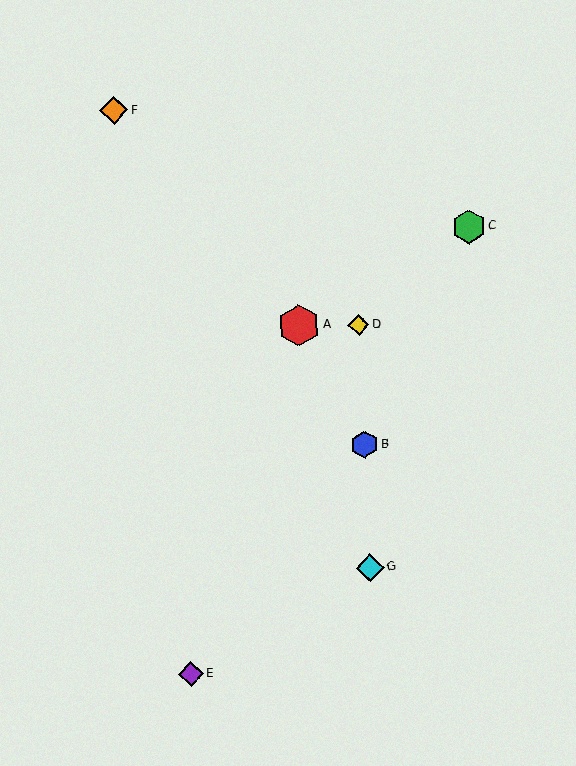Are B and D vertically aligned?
Yes, both are at x≈364.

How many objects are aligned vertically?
3 objects (B, D, G) are aligned vertically.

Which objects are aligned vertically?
Objects B, D, G are aligned vertically.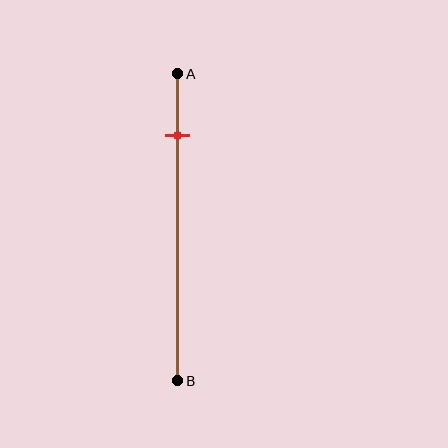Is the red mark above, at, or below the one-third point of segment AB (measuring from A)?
The red mark is above the one-third point of segment AB.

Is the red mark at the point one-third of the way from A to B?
No, the mark is at about 20% from A, not at the 33% one-third point.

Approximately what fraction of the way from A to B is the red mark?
The red mark is approximately 20% of the way from A to B.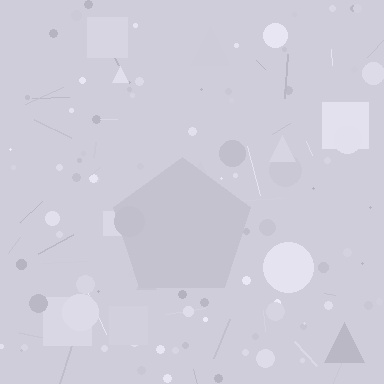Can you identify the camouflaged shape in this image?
The camouflaged shape is a pentagon.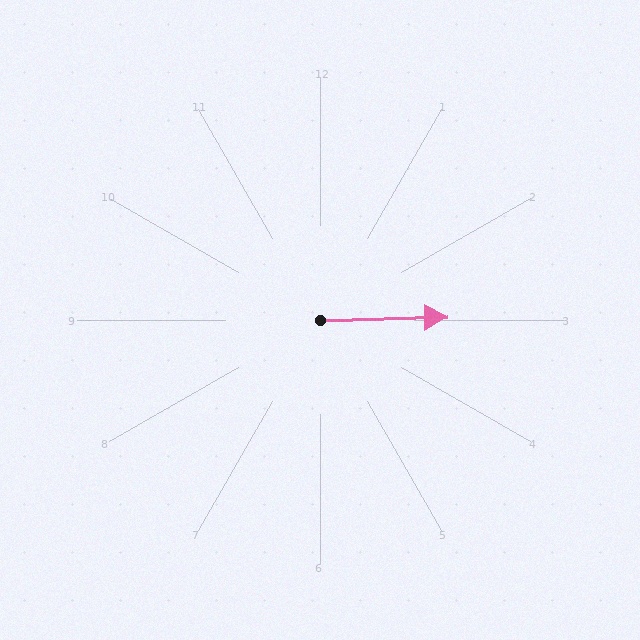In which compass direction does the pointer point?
East.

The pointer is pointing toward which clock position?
Roughly 3 o'clock.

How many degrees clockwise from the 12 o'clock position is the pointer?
Approximately 89 degrees.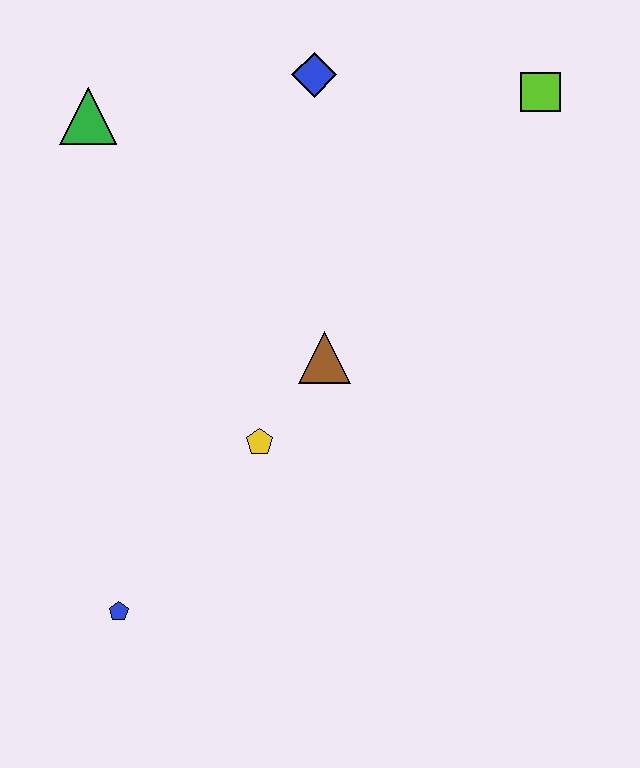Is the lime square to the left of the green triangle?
No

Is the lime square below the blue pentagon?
No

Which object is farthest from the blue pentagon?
The lime square is farthest from the blue pentagon.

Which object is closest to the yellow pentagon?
The brown triangle is closest to the yellow pentagon.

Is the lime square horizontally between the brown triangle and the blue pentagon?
No